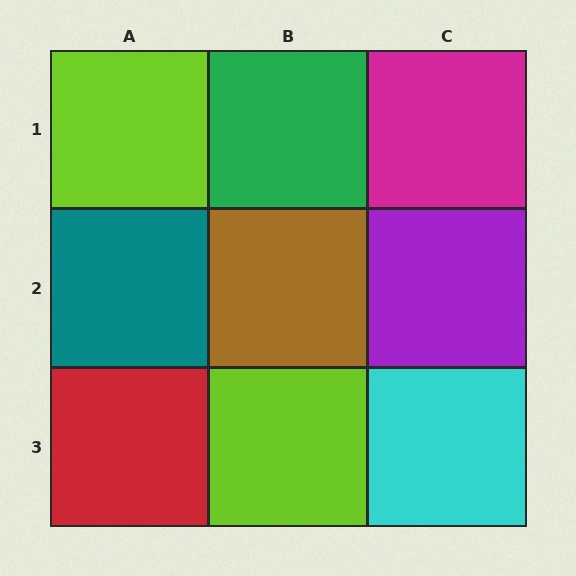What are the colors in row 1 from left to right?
Lime, green, magenta.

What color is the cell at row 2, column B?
Brown.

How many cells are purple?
1 cell is purple.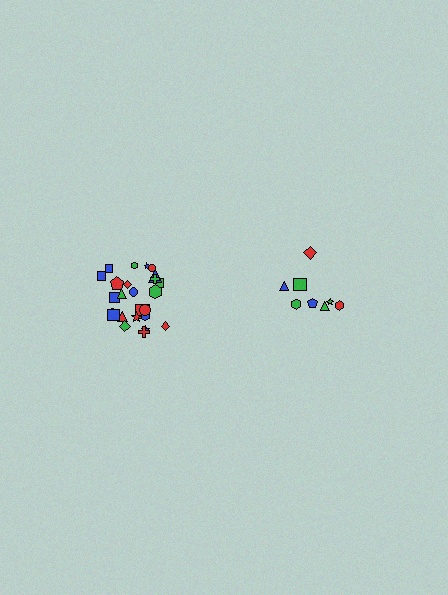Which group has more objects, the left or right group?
The left group.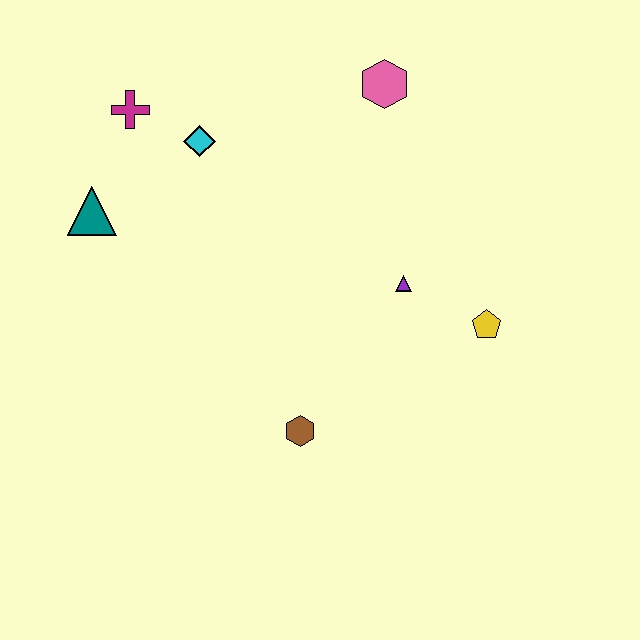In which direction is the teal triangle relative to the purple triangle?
The teal triangle is to the left of the purple triangle.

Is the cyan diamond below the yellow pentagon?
No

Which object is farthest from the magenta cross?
The yellow pentagon is farthest from the magenta cross.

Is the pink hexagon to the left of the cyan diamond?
No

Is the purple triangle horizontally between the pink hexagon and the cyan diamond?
No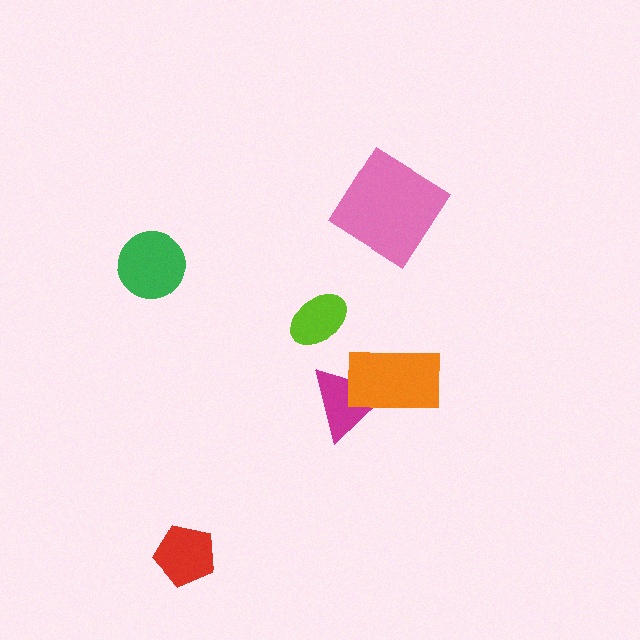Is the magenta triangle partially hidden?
Yes, it is partially covered by another shape.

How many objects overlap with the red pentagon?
0 objects overlap with the red pentagon.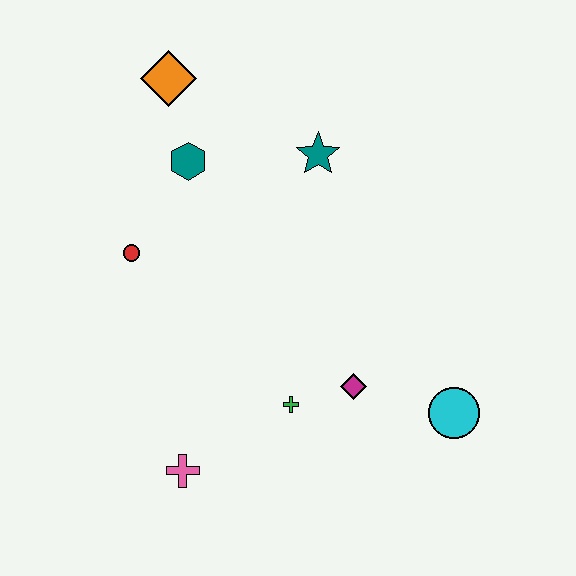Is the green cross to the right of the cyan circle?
No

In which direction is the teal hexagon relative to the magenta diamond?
The teal hexagon is above the magenta diamond.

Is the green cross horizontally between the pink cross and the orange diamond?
No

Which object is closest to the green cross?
The magenta diamond is closest to the green cross.